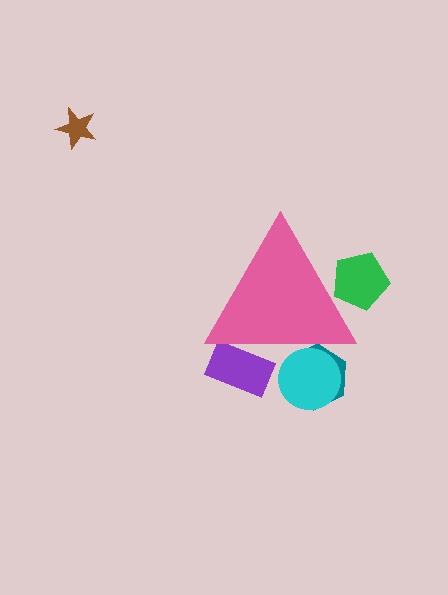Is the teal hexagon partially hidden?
Yes, the teal hexagon is partially hidden behind the pink triangle.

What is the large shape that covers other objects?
A pink triangle.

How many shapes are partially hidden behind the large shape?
4 shapes are partially hidden.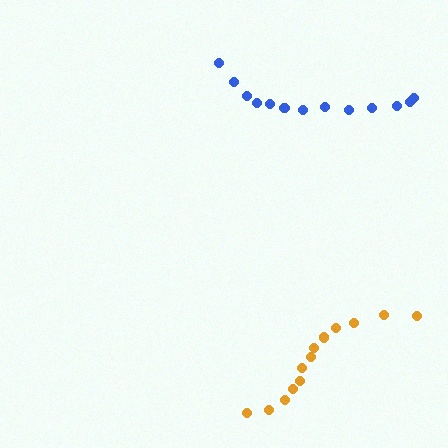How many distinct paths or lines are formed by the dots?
There are 2 distinct paths.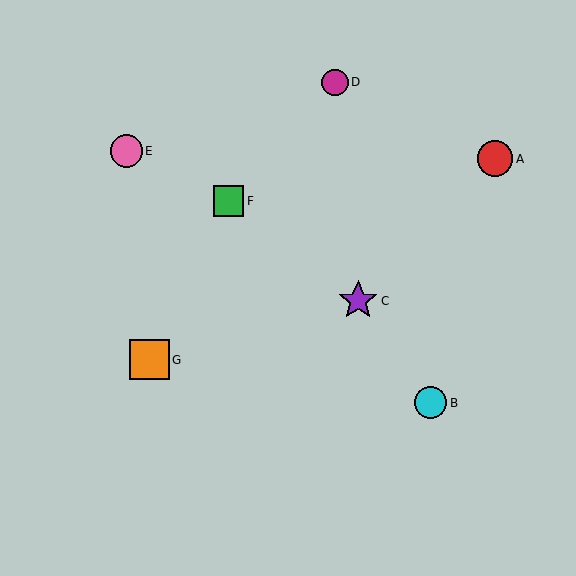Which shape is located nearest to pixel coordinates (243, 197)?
The green square (labeled F) at (229, 201) is nearest to that location.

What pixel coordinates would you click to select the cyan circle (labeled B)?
Click at (431, 403) to select the cyan circle B.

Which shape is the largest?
The orange square (labeled G) is the largest.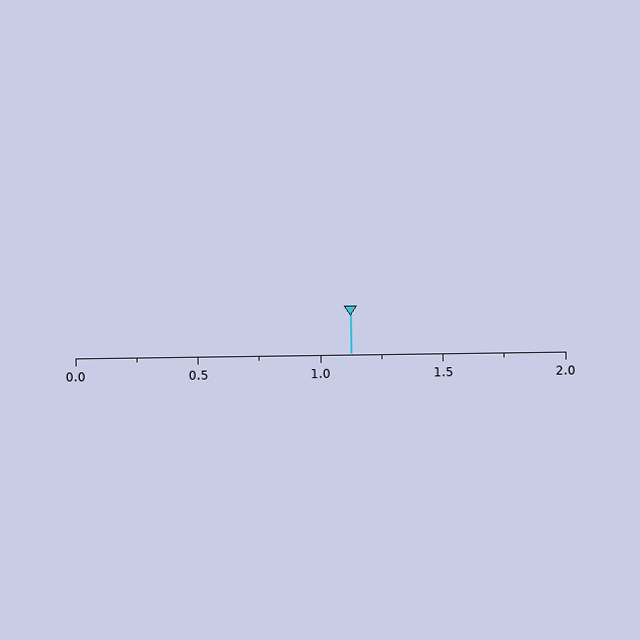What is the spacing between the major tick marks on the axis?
The major ticks are spaced 0.5 apart.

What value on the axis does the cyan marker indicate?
The marker indicates approximately 1.12.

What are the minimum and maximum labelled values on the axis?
The axis runs from 0.0 to 2.0.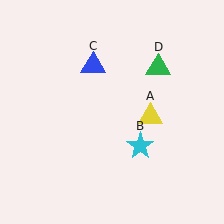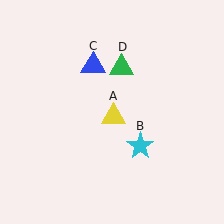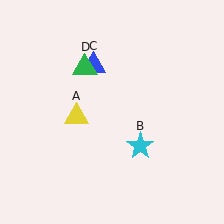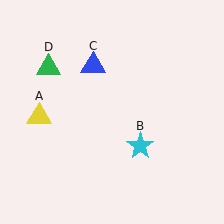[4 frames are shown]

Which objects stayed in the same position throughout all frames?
Cyan star (object B) and blue triangle (object C) remained stationary.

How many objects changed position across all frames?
2 objects changed position: yellow triangle (object A), green triangle (object D).